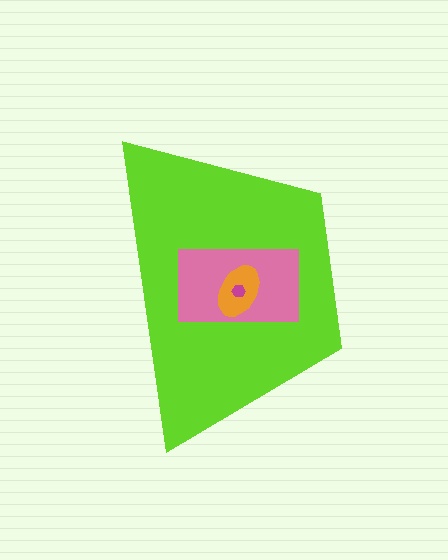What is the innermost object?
The magenta hexagon.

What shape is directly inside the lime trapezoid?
The pink rectangle.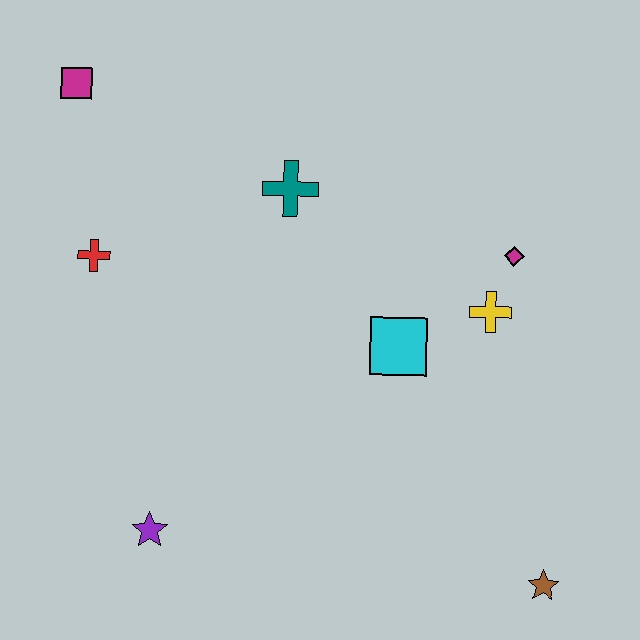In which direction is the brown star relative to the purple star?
The brown star is to the right of the purple star.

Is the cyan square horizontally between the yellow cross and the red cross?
Yes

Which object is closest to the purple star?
The red cross is closest to the purple star.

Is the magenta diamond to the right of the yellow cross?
Yes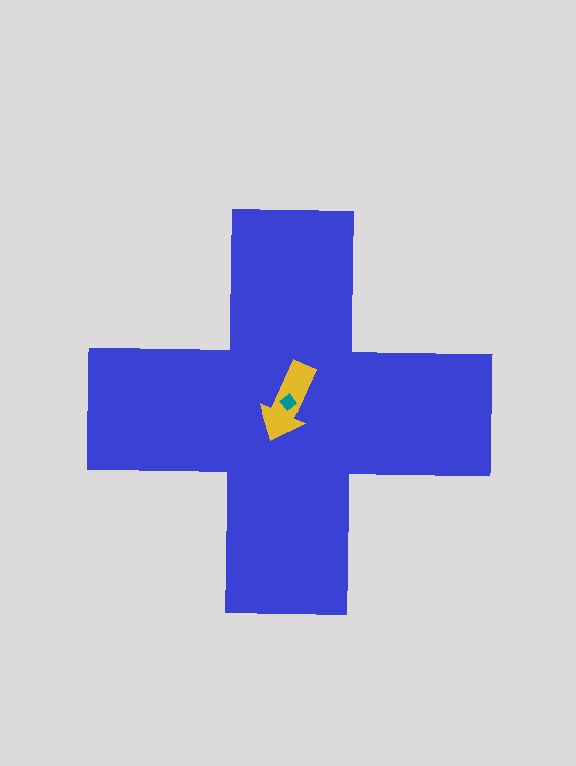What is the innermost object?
The teal diamond.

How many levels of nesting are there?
3.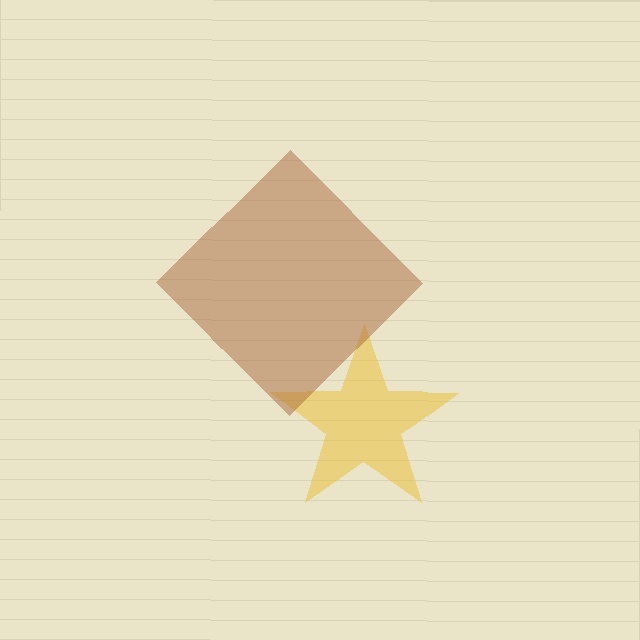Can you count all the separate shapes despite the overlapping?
Yes, there are 2 separate shapes.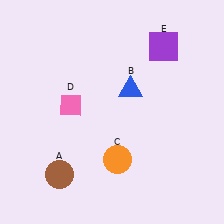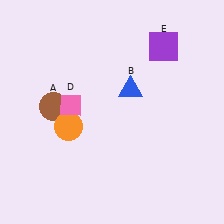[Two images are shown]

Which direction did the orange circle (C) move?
The orange circle (C) moved left.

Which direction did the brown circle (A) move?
The brown circle (A) moved up.